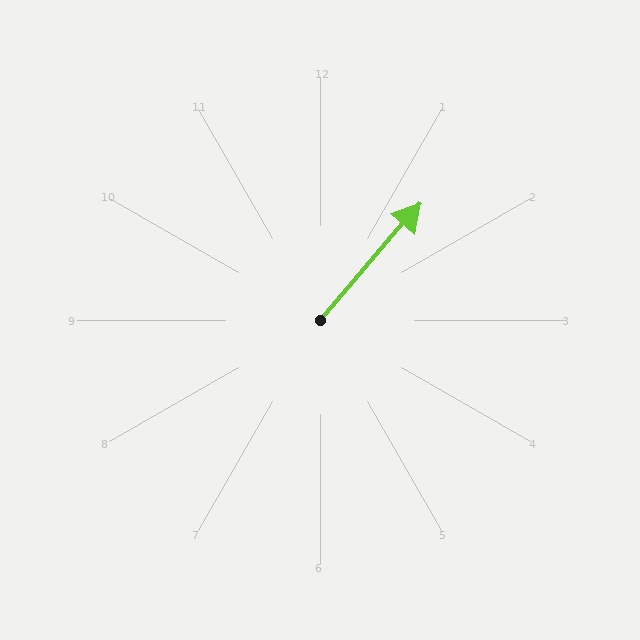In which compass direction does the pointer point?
Northeast.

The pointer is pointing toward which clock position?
Roughly 1 o'clock.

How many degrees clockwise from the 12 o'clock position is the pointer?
Approximately 41 degrees.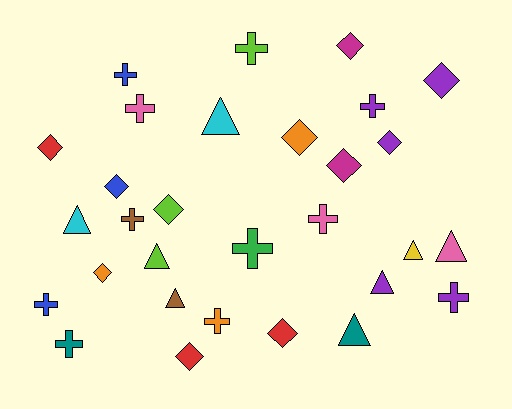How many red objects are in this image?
There are 3 red objects.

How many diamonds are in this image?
There are 11 diamonds.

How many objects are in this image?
There are 30 objects.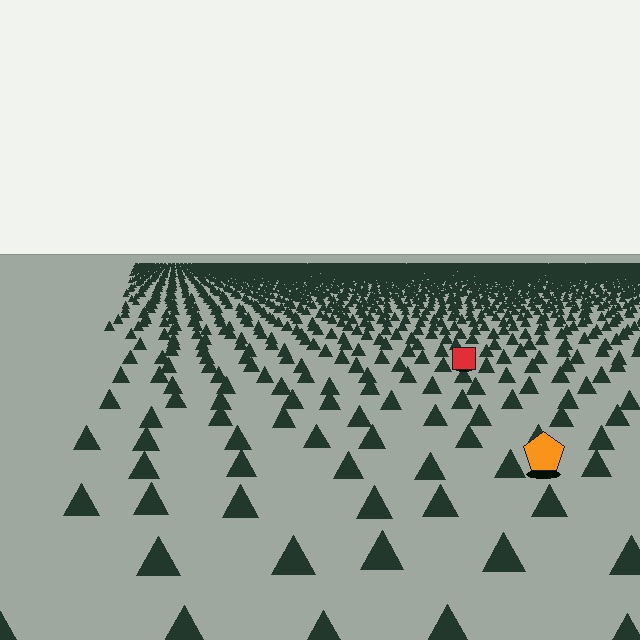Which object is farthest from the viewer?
The red square is farthest from the viewer. It appears smaller and the ground texture around it is denser.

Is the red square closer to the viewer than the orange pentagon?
No. The orange pentagon is closer — you can tell from the texture gradient: the ground texture is coarser near it.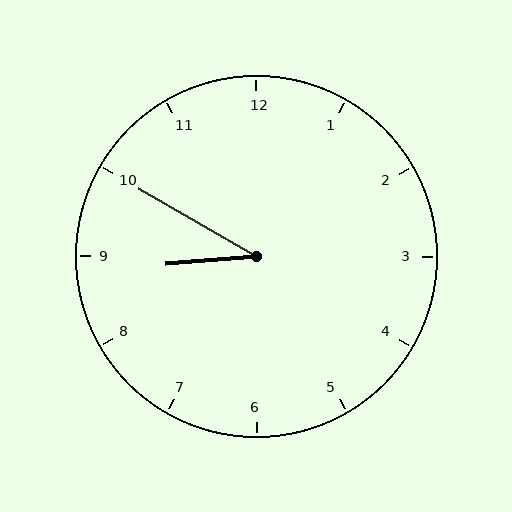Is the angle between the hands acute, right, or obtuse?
It is acute.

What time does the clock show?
8:50.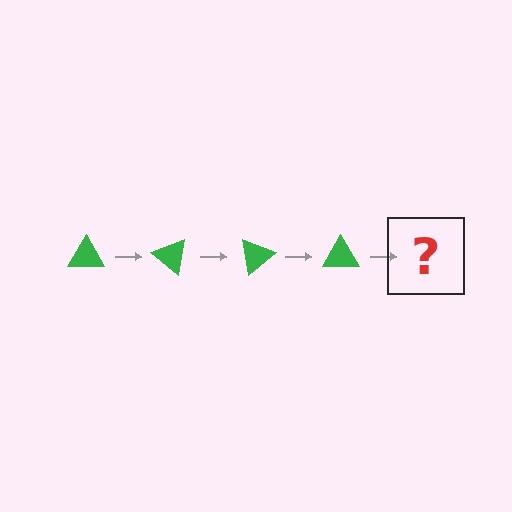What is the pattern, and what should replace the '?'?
The pattern is that the triangle rotates 40 degrees each step. The '?' should be a green triangle rotated 160 degrees.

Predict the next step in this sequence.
The next step is a green triangle rotated 160 degrees.